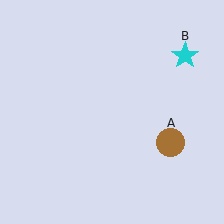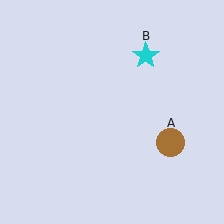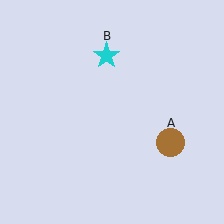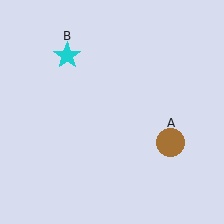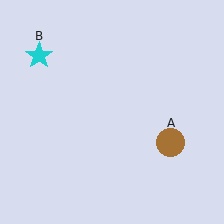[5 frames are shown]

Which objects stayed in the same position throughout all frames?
Brown circle (object A) remained stationary.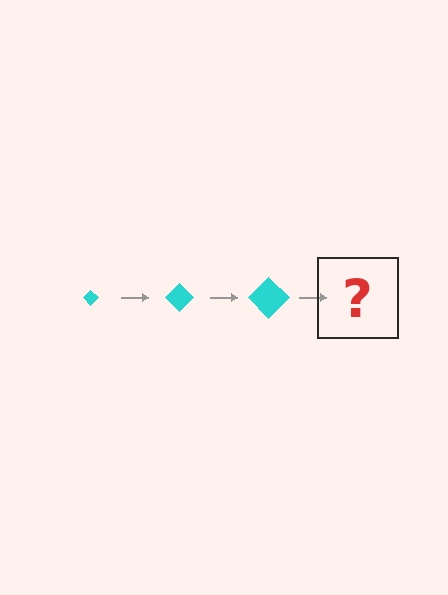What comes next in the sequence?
The next element should be a cyan diamond, larger than the previous one.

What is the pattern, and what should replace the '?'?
The pattern is that the diamond gets progressively larger each step. The '?' should be a cyan diamond, larger than the previous one.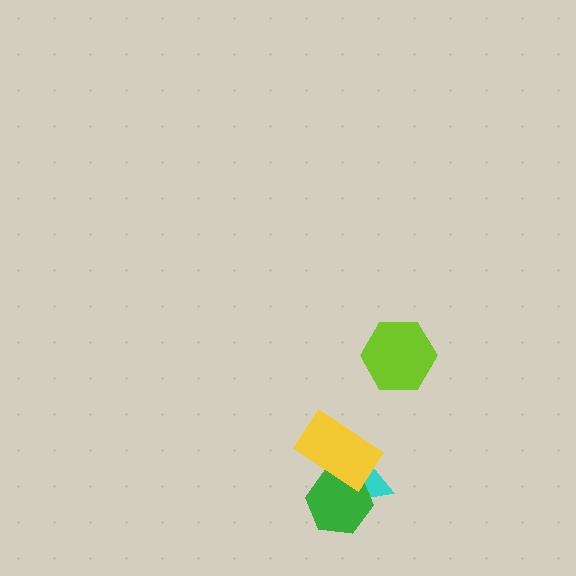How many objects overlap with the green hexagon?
2 objects overlap with the green hexagon.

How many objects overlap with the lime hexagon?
0 objects overlap with the lime hexagon.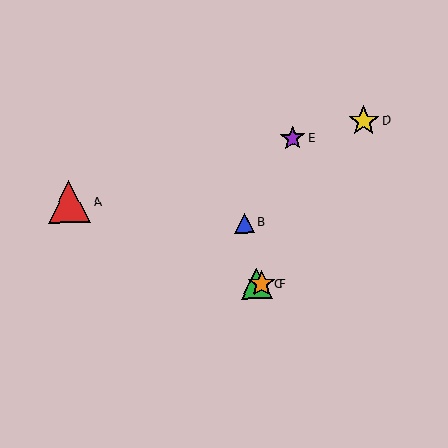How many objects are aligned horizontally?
2 objects (C, F) are aligned horizontally.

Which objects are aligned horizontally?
Objects C, F are aligned horizontally.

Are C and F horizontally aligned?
Yes, both are at y≈284.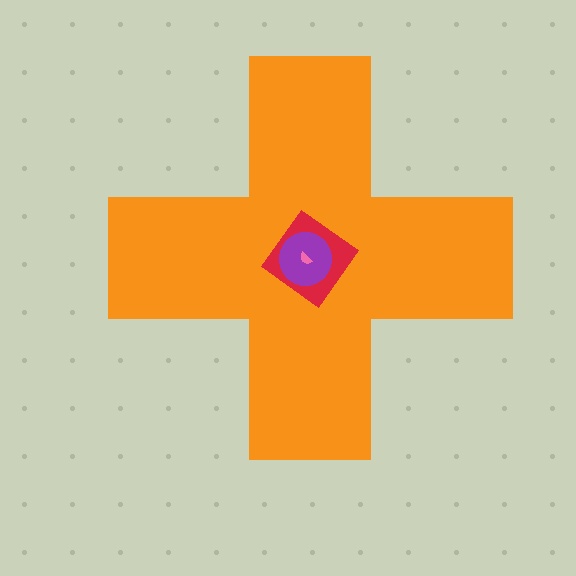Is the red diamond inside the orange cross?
Yes.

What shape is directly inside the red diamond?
The purple circle.